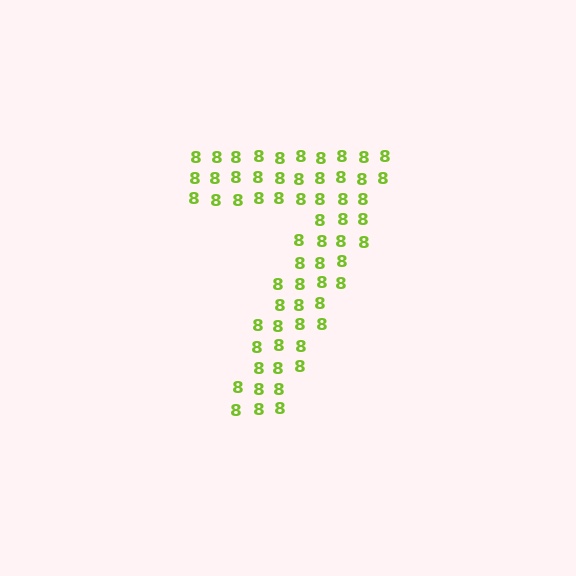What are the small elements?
The small elements are digit 8's.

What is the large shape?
The large shape is the digit 7.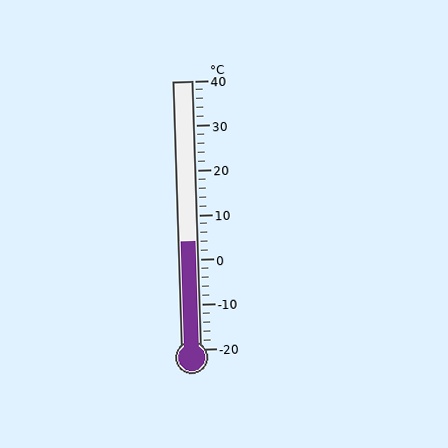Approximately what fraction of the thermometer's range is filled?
The thermometer is filled to approximately 40% of its range.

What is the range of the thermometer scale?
The thermometer scale ranges from -20°C to 40°C.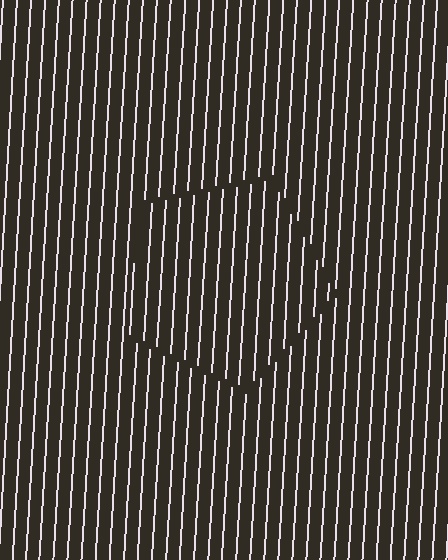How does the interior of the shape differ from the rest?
The interior of the shape contains the same grating, shifted by half a period — the contour is defined by the phase discontinuity where line-ends from the inner and outer gratings abut.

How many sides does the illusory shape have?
5 sides — the line-ends trace a pentagon.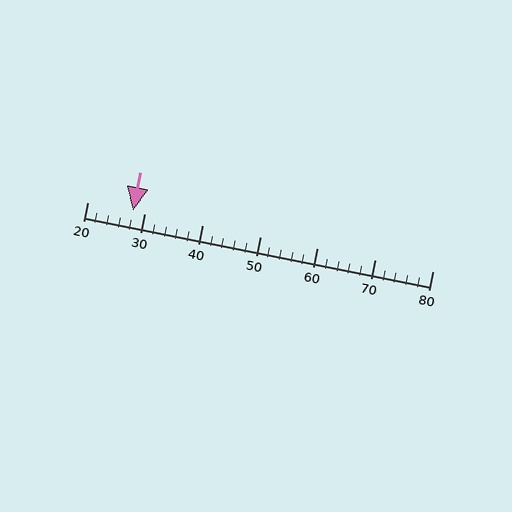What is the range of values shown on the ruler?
The ruler shows values from 20 to 80.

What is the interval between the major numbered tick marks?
The major tick marks are spaced 10 units apart.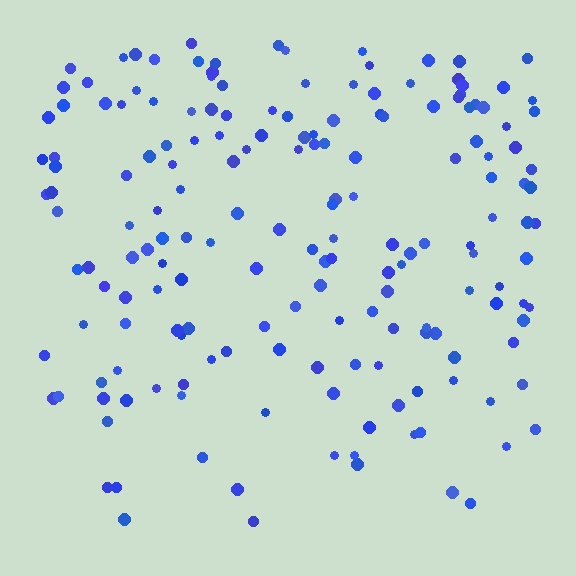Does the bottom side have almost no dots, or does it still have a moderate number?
Still a moderate number, just noticeably fewer than the top.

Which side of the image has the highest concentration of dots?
The top.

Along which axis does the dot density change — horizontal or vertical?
Vertical.